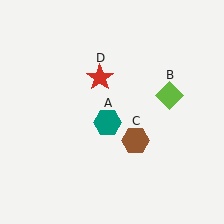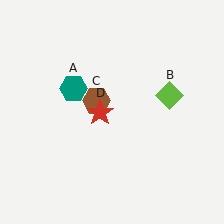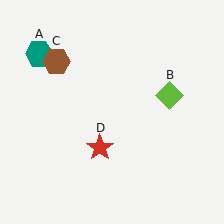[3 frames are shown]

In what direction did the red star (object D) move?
The red star (object D) moved down.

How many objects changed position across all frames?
3 objects changed position: teal hexagon (object A), brown hexagon (object C), red star (object D).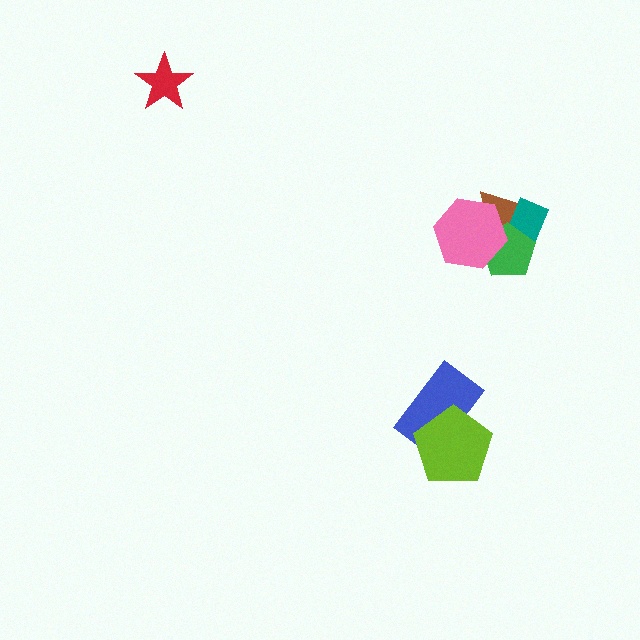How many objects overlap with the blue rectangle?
1 object overlaps with the blue rectangle.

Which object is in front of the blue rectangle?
The lime pentagon is in front of the blue rectangle.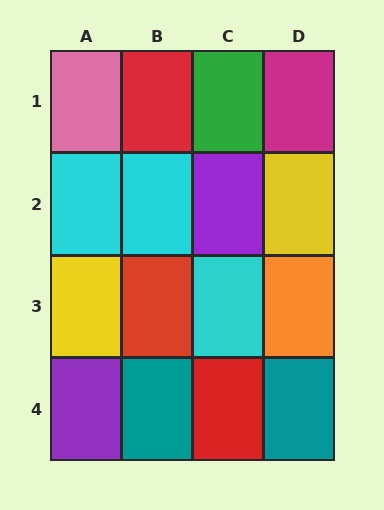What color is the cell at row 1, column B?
Red.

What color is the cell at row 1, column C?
Green.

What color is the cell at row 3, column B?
Red.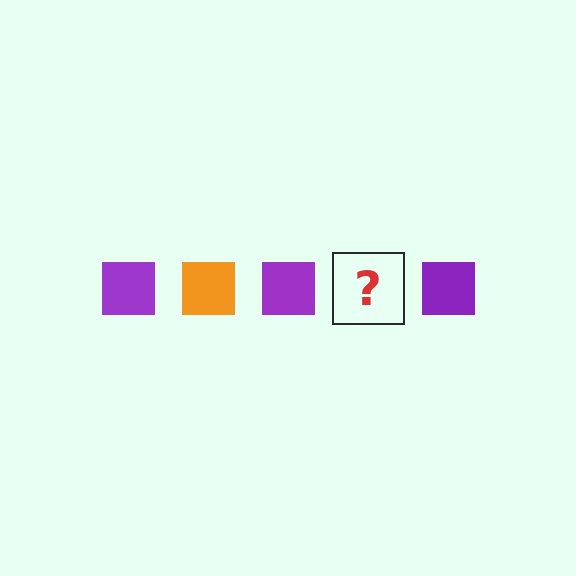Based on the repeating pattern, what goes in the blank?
The blank should be an orange square.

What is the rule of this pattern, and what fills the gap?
The rule is that the pattern cycles through purple, orange squares. The gap should be filled with an orange square.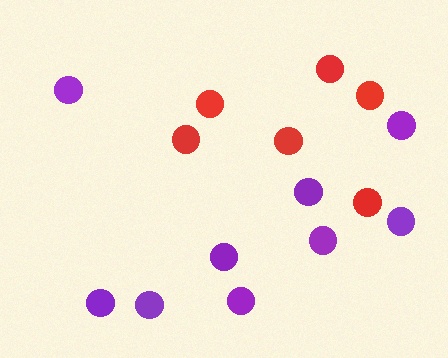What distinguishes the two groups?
There are 2 groups: one group of purple circles (9) and one group of red circles (6).